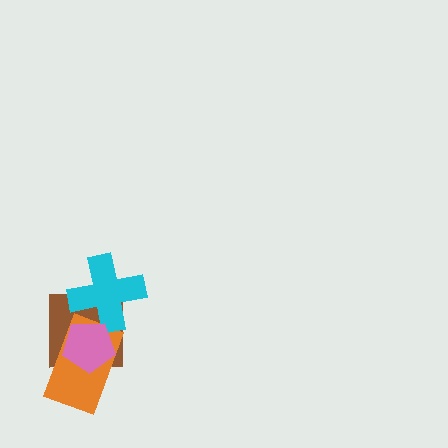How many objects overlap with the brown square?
3 objects overlap with the brown square.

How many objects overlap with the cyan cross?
2 objects overlap with the cyan cross.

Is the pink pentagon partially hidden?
No, no other shape covers it.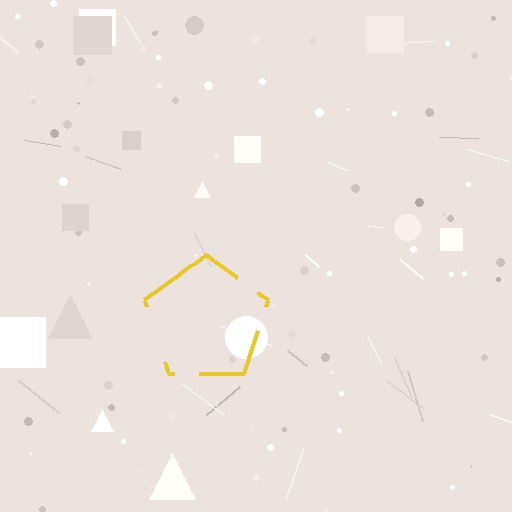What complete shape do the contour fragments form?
The contour fragments form a pentagon.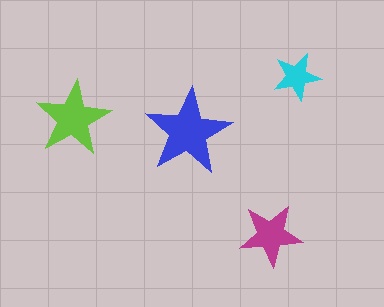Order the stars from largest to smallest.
the blue one, the lime one, the magenta one, the cyan one.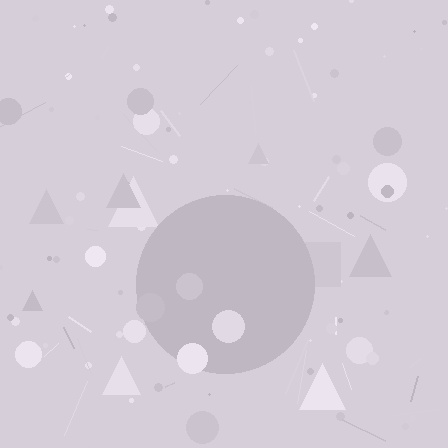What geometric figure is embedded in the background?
A circle is embedded in the background.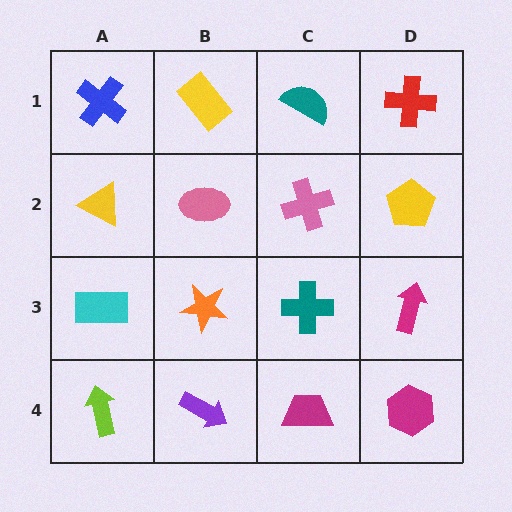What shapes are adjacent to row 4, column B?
An orange star (row 3, column B), a lime arrow (row 4, column A), a magenta trapezoid (row 4, column C).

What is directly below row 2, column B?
An orange star.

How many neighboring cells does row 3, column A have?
3.